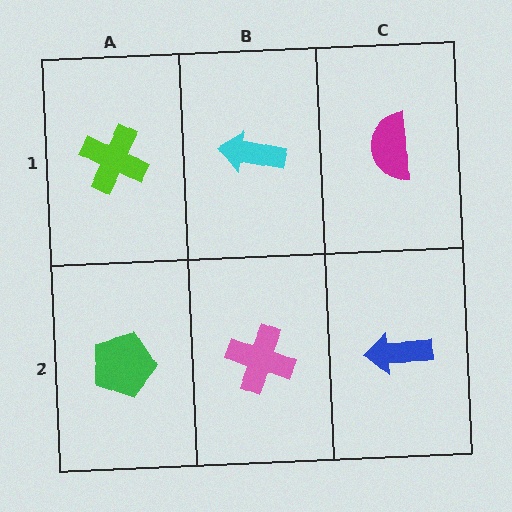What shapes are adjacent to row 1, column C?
A blue arrow (row 2, column C), a cyan arrow (row 1, column B).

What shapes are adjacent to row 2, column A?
A lime cross (row 1, column A), a pink cross (row 2, column B).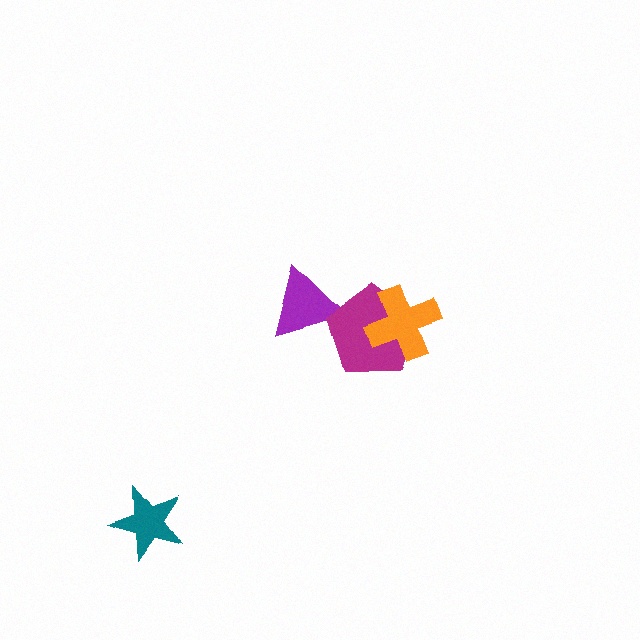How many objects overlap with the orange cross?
1 object overlaps with the orange cross.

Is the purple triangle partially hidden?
Yes, it is partially covered by another shape.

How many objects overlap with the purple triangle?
1 object overlaps with the purple triangle.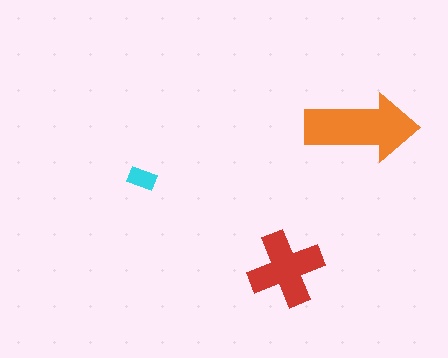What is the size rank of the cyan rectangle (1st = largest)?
3rd.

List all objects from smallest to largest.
The cyan rectangle, the red cross, the orange arrow.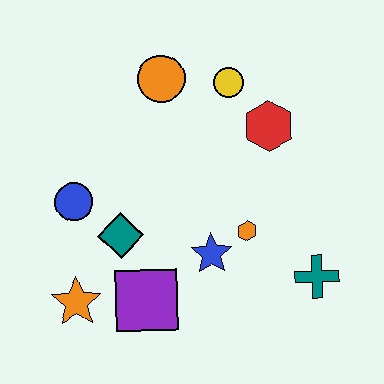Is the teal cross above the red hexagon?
No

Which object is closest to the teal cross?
The orange hexagon is closest to the teal cross.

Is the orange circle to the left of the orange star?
No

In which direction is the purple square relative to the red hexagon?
The purple square is below the red hexagon.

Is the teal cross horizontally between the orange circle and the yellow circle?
No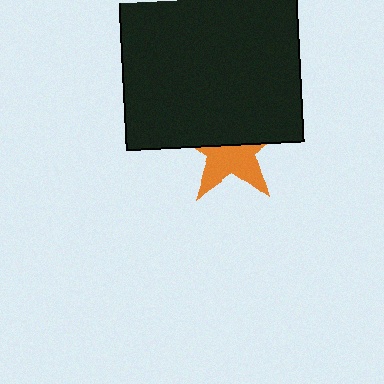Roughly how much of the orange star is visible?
About half of it is visible (roughly 49%).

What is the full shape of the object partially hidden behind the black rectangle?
The partially hidden object is an orange star.